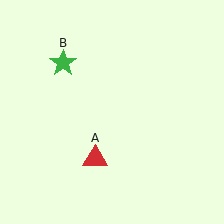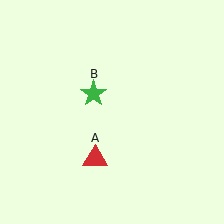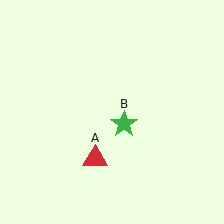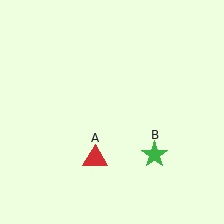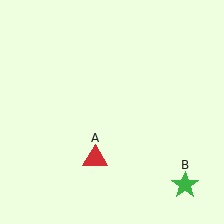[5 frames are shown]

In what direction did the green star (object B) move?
The green star (object B) moved down and to the right.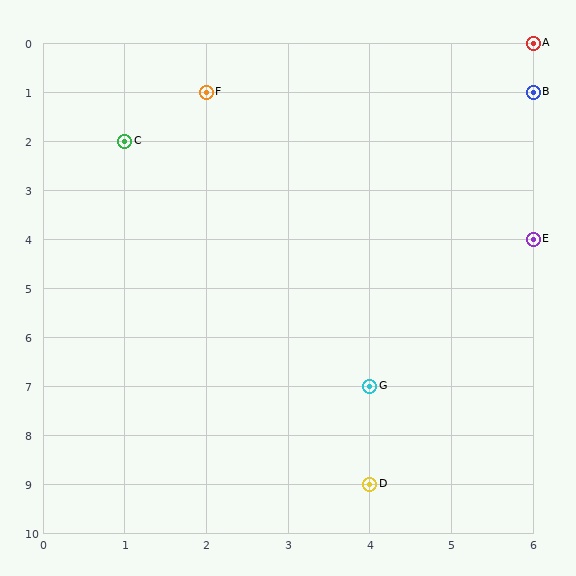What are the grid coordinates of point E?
Point E is at grid coordinates (6, 4).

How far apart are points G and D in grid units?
Points G and D are 2 rows apart.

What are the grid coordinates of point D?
Point D is at grid coordinates (4, 9).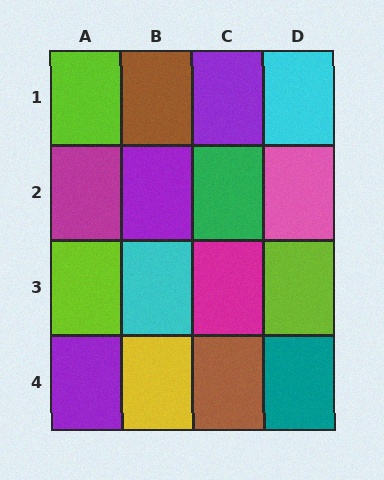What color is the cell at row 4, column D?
Teal.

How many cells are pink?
1 cell is pink.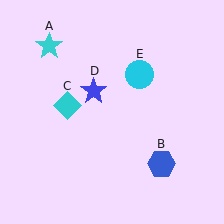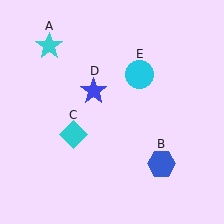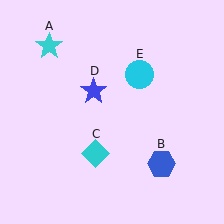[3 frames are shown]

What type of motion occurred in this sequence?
The cyan diamond (object C) rotated counterclockwise around the center of the scene.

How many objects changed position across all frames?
1 object changed position: cyan diamond (object C).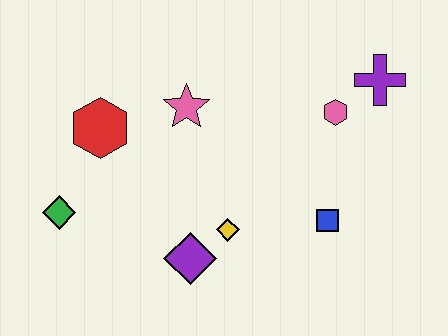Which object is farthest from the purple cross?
The green diamond is farthest from the purple cross.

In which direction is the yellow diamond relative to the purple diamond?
The yellow diamond is to the right of the purple diamond.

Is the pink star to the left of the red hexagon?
No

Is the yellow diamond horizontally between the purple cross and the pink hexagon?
No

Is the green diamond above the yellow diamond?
Yes